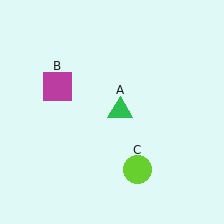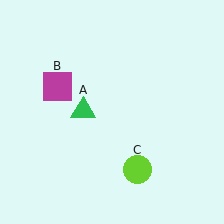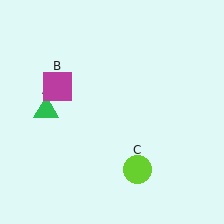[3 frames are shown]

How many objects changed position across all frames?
1 object changed position: green triangle (object A).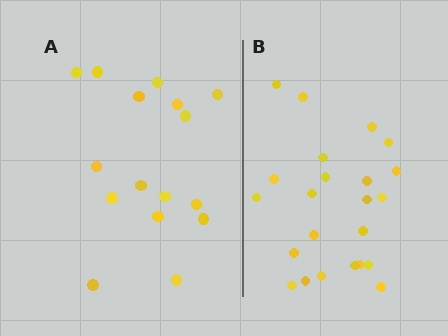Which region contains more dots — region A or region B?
Region B (the right region) has more dots.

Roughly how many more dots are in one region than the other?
Region B has roughly 8 or so more dots than region A.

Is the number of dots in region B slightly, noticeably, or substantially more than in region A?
Region B has noticeably more, but not dramatically so. The ratio is roughly 1.4 to 1.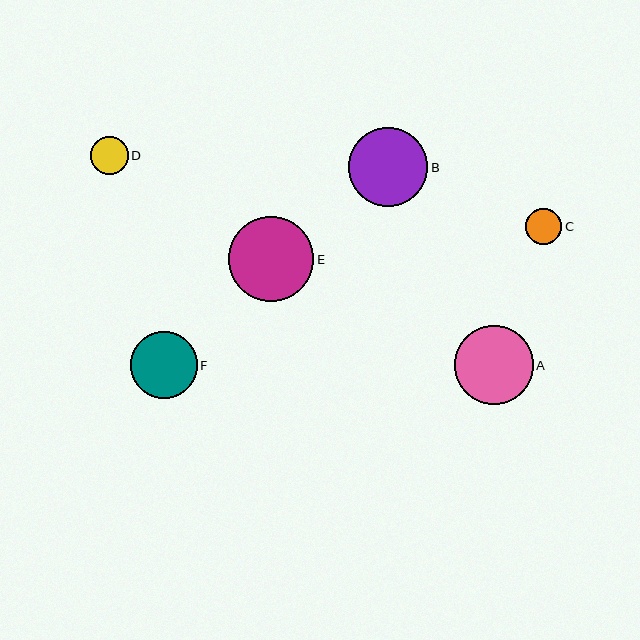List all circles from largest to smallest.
From largest to smallest: E, B, A, F, D, C.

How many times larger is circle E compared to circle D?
Circle E is approximately 2.2 times the size of circle D.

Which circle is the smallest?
Circle C is the smallest with a size of approximately 37 pixels.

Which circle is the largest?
Circle E is the largest with a size of approximately 85 pixels.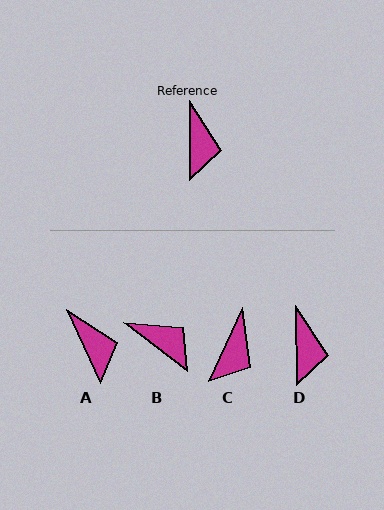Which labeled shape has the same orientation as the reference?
D.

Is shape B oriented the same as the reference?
No, it is off by about 53 degrees.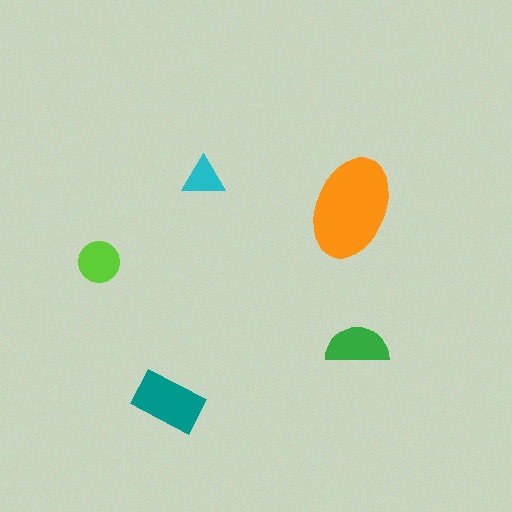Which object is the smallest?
The cyan triangle.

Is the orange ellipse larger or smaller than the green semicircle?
Larger.